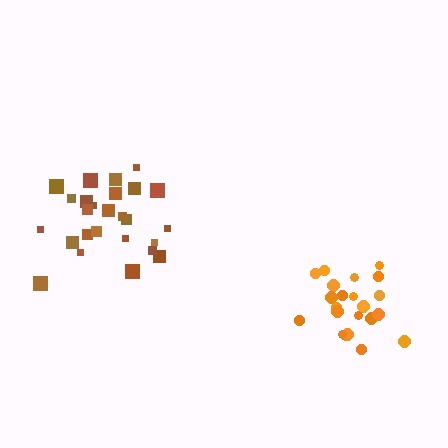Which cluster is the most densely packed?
Orange.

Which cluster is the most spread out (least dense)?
Brown.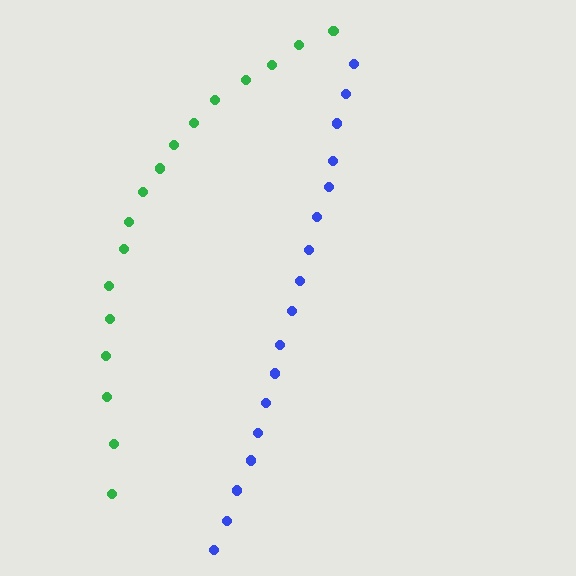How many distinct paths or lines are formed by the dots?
There are 2 distinct paths.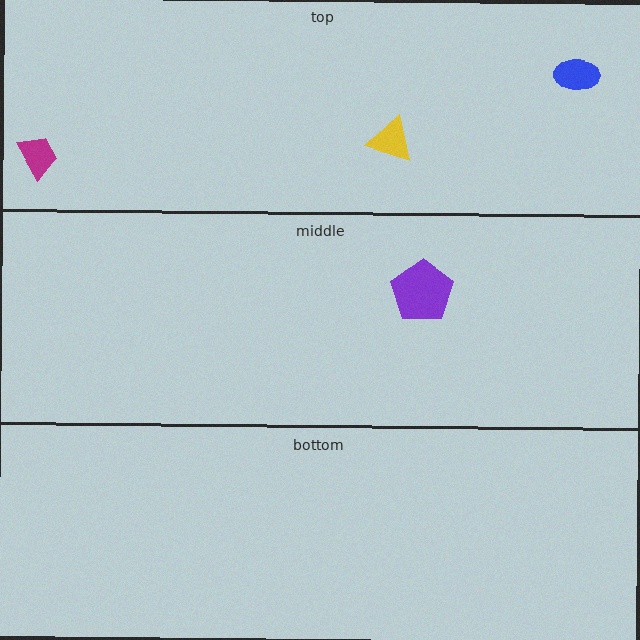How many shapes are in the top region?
3.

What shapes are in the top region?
The magenta trapezoid, the yellow triangle, the blue ellipse.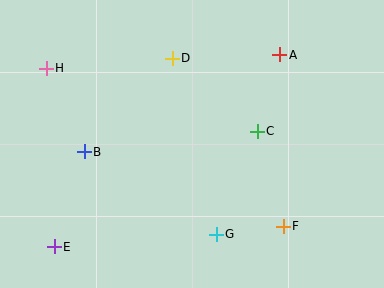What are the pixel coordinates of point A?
Point A is at (280, 55).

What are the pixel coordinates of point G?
Point G is at (216, 234).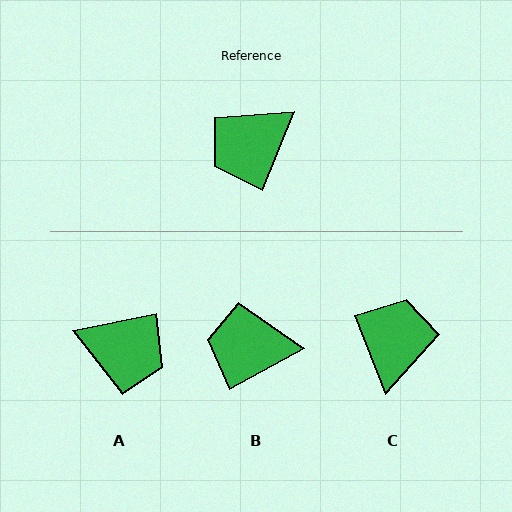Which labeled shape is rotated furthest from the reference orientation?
C, about 136 degrees away.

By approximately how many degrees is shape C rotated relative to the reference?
Approximately 136 degrees clockwise.